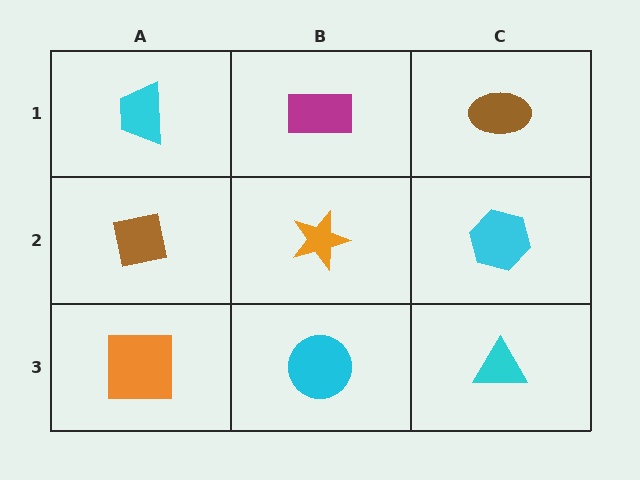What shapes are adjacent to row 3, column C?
A cyan hexagon (row 2, column C), a cyan circle (row 3, column B).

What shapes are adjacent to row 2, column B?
A magenta rectangle (row 1, column B), a cyan circle (row 3, column B), a brown square (row 2, column A), a cyan hexagon (row 2, column C).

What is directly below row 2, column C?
A cyan triangle.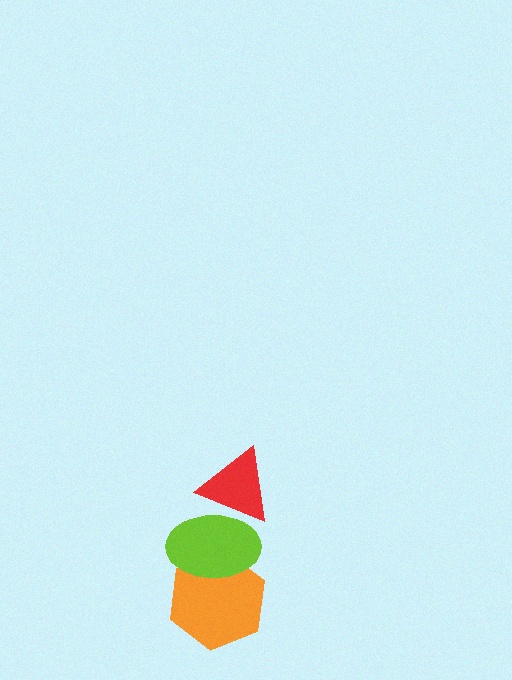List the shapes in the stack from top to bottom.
From top to bottom: the red triangle, the lime ellipse, the orange hexagon.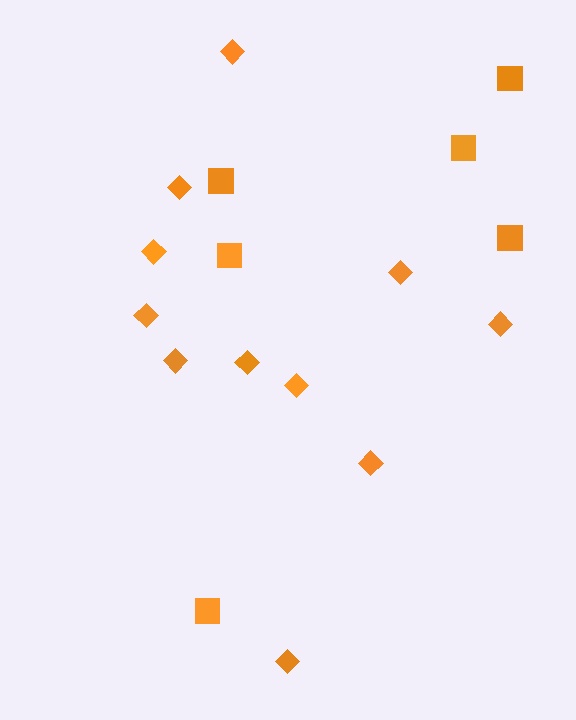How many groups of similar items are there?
There are 2 groups: one group of squares (6) and one group of diamonds (11).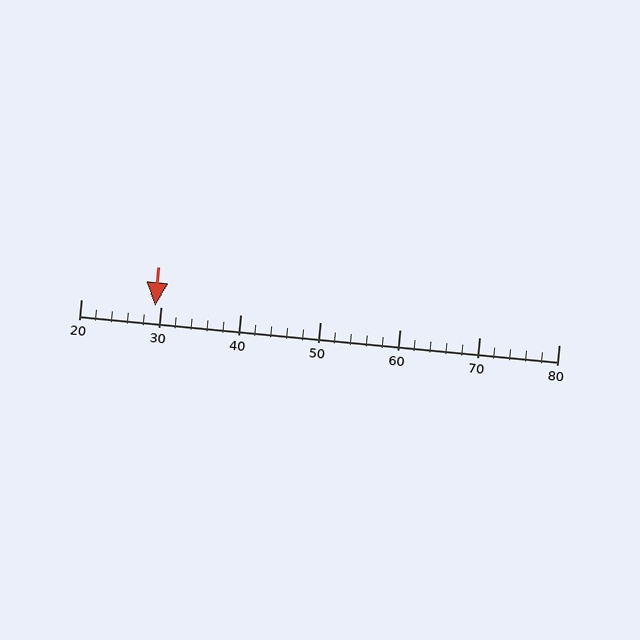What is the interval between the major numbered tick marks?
The major tick marks are spaced 10 units apart.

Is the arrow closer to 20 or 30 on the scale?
The arrow is closer to 30.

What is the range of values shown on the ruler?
The ruler shows values from 20 to 80.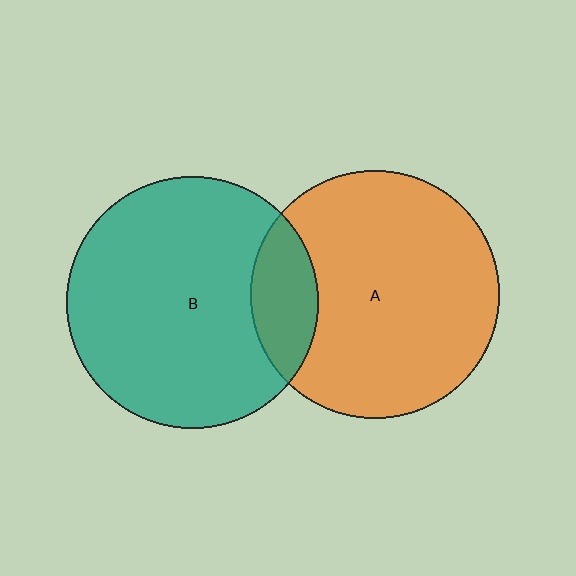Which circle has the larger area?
Circle B (teal).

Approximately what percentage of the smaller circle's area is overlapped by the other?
Approximately 15%.